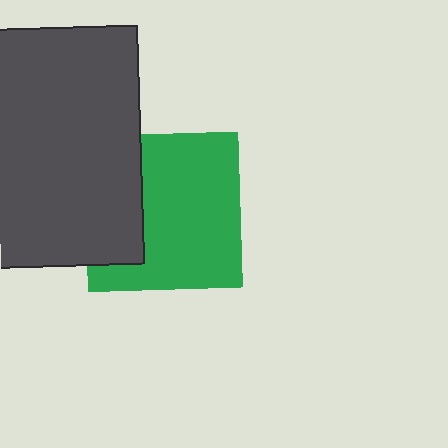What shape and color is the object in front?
The object in front is a dark gray rectangle.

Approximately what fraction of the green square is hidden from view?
Roughly 31% of the green square is hidden behind the dark gray rectangle.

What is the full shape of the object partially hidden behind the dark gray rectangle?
The partially hidden object is a green square.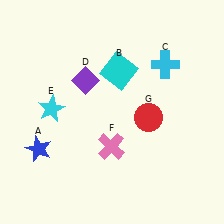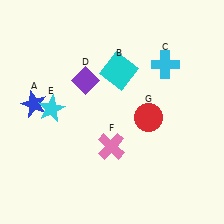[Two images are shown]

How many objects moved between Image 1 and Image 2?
1 object moved between the two images.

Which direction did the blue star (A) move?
The blue star (A) moved up.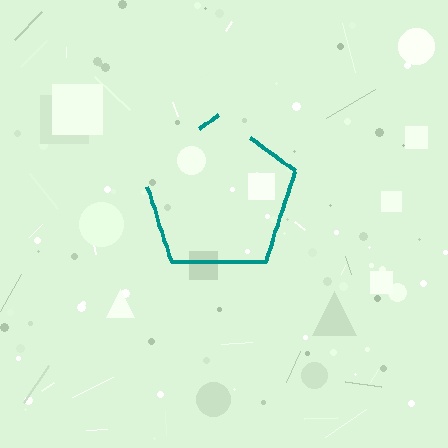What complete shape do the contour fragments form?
The contour fragments form a pentagon.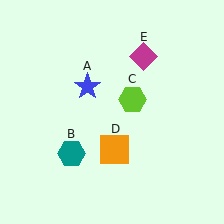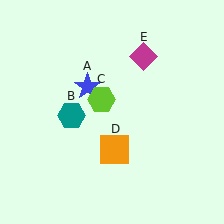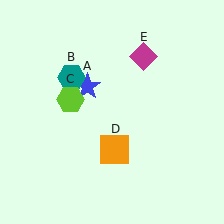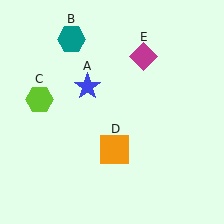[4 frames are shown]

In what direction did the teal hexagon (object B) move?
The teal hexagon (object B) moved up.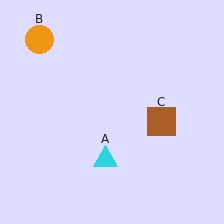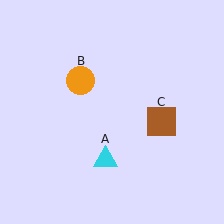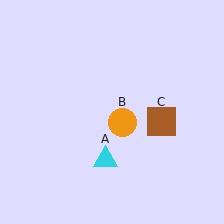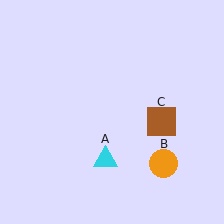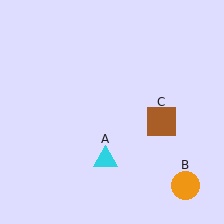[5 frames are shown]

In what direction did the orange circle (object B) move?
The orange circle (object B) moved down and to the right.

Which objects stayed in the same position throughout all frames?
Cyan triangle (object A) and brown square (object C) remained stationary.